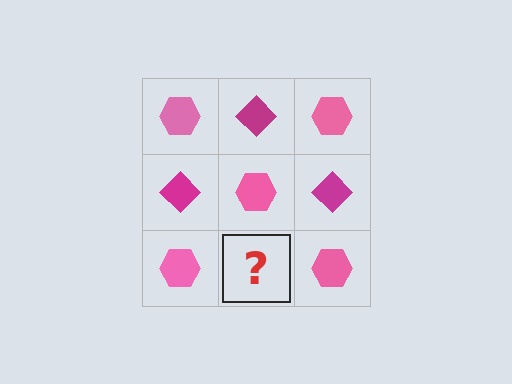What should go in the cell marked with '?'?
The missing cell should contain a magenta diamond.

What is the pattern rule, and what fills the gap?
The rule is that it alternates pink hexagon and magenta diamond in a checkerboard pattern. The gap should be filled with a magenta diamond.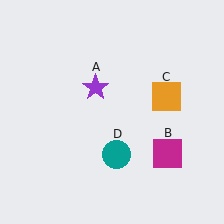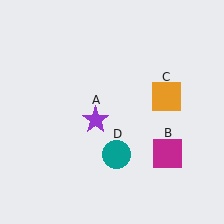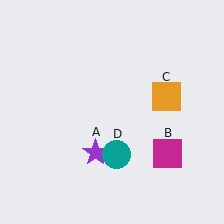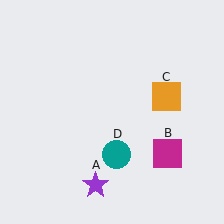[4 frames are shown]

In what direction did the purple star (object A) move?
The purple star (object A) moved down.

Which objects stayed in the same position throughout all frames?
Magenta square (object B) and orange square (object C) and teal circle (object D) remained stationary.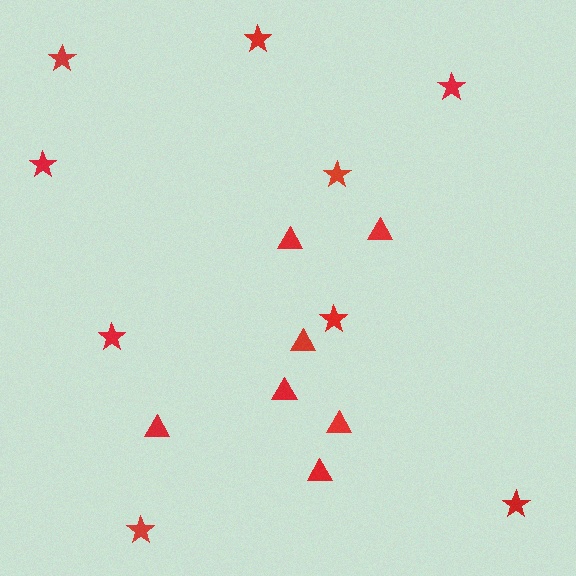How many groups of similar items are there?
There are 2 groups: one group of stars (9) and one group of triangles (7).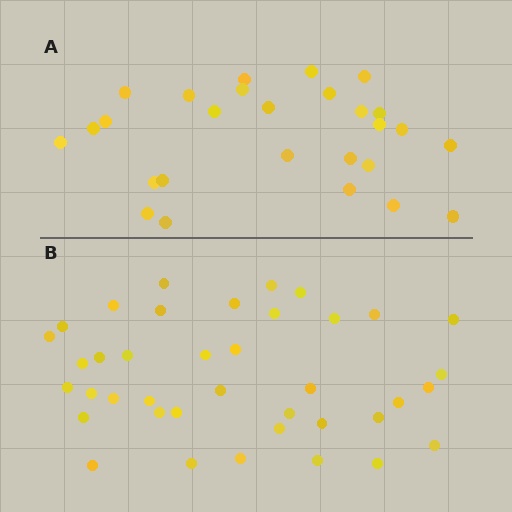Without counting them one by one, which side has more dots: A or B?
Region B (the bottom region) has more dots.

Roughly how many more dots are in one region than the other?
Region B has roughly 12 or so more dots than region A.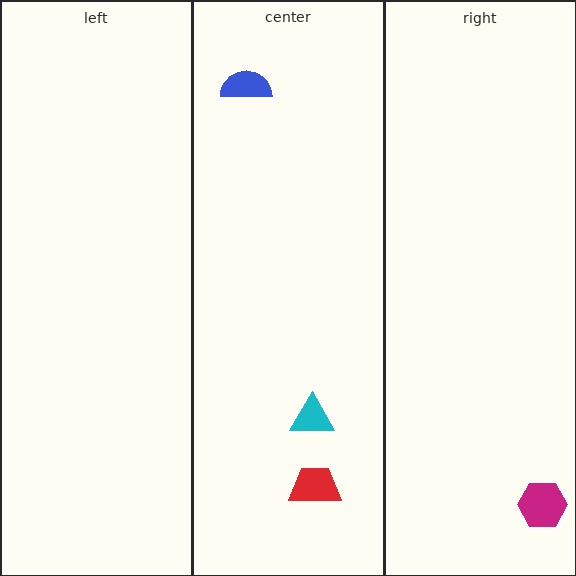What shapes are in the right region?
The magenta hexagon.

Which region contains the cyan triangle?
The center region.